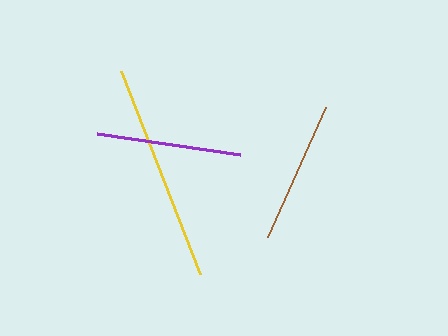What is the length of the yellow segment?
The yellow segment is approximately 218 pixels long.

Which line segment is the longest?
The yellow line is the longest at approximately 218 pixels.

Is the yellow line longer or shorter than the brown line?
The yellow line is longer than the brown line.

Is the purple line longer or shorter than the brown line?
The purple line is longer than the brown line.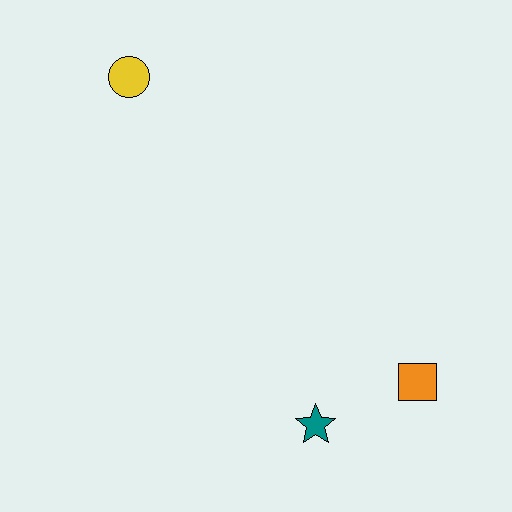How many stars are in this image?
There is 1 star.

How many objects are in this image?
There are 3 objects.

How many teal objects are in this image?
There is 1 teal object.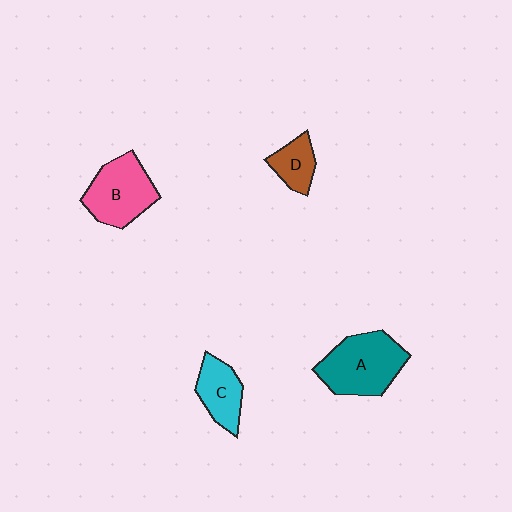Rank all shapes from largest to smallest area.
From largest to smallest: A (teal), B (pink), C (cyan), D (brown).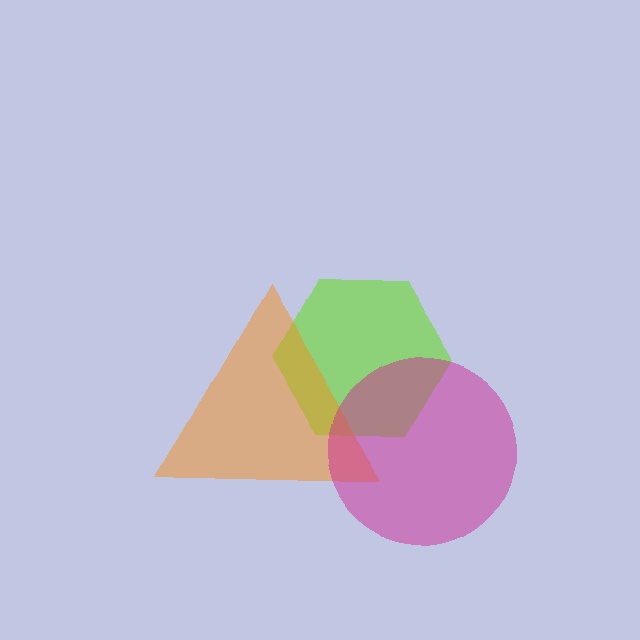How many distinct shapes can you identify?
There are 3 distinct shapes: a lime hexagon, an orange triangle, a magenta circle.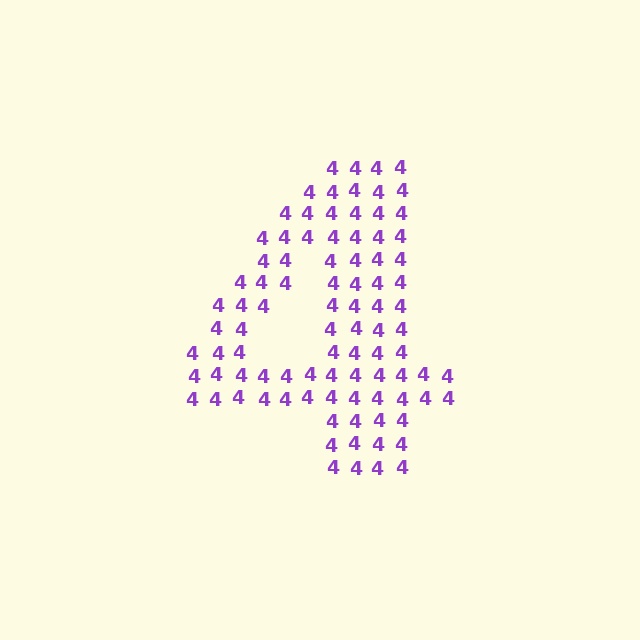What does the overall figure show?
The overall figure shows the digit 4.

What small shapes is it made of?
It is made of small digit 4's.